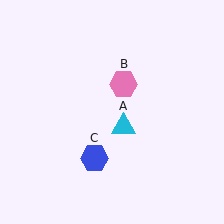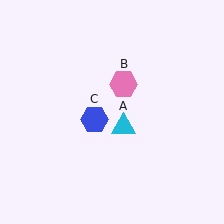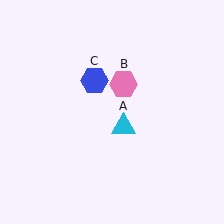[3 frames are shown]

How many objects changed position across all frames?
1 object changed position: blue hexagon (object C).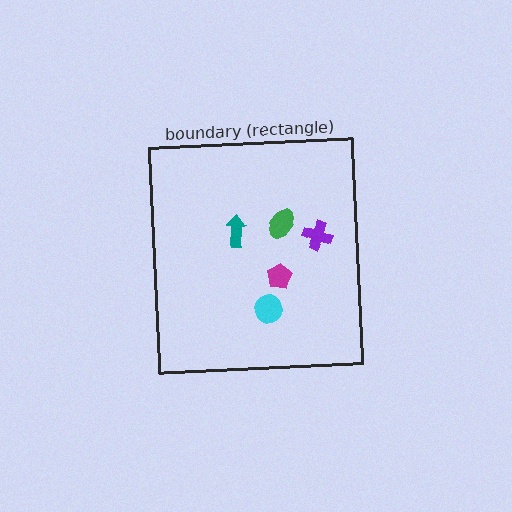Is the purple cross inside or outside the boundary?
Inside.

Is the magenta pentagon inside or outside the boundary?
Inside.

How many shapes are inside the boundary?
5 inside, 0 outside.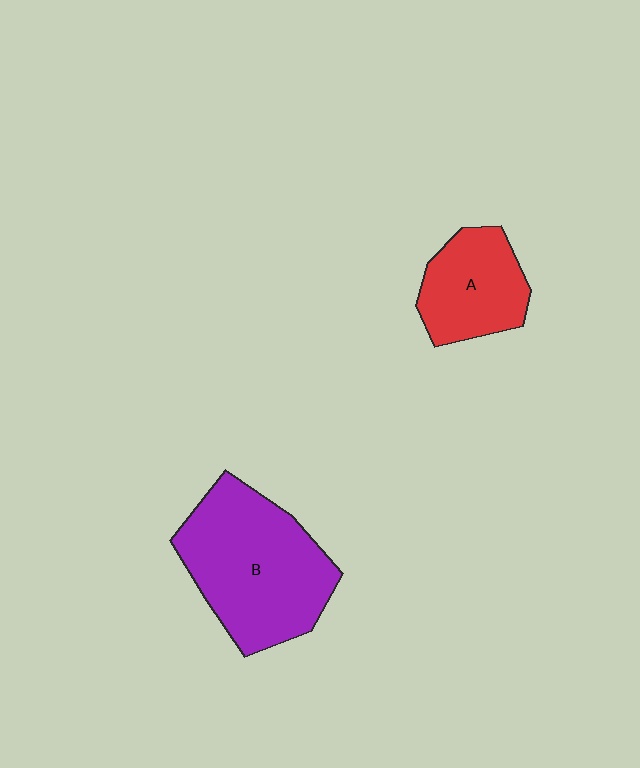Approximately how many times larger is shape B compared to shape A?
Approximately 1.8 times.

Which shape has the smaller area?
Shape A (red).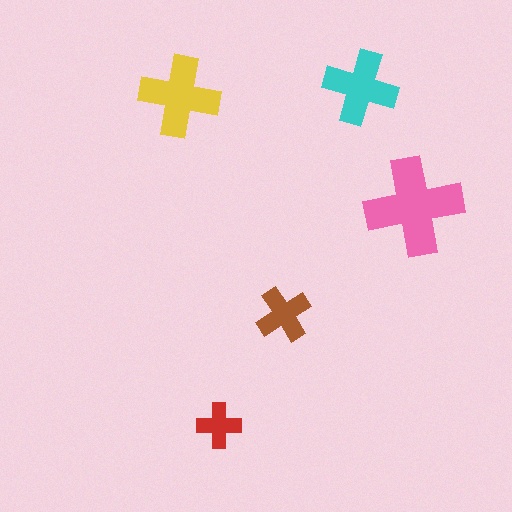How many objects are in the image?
There are 5 objects in the image.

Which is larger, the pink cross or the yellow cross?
The pink one.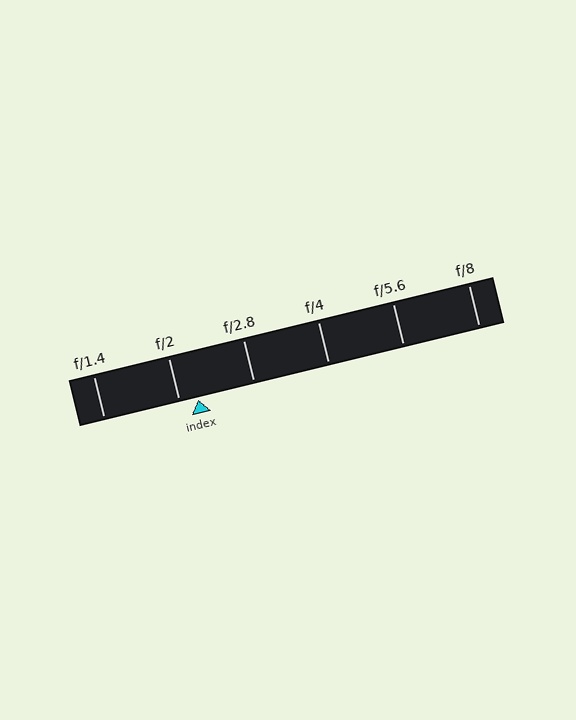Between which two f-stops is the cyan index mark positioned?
The index mark is between f/2 and f/2.8.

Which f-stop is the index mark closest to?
The index mark is closest to f/2.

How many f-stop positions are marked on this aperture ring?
There are 6 f-stop positions marked.